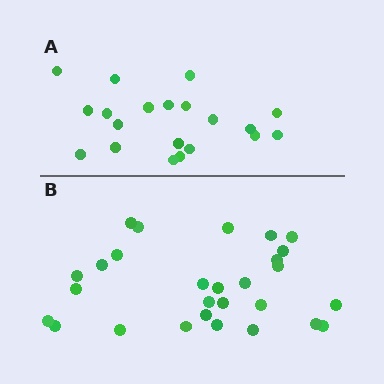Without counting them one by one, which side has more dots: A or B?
Region B (the bottom region) has more dots.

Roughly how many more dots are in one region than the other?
Region B has roughly 8 or so more dots than region A.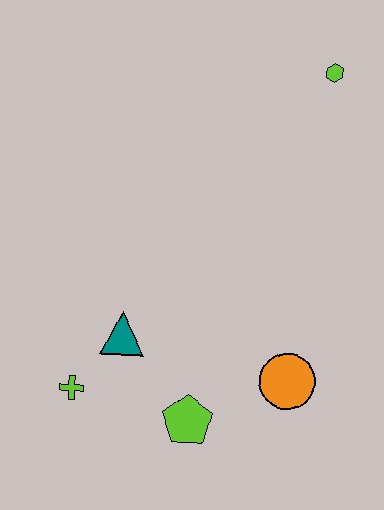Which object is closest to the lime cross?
The teal triangle is closest to the lime cross.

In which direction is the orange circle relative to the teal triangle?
The orange circle is to the right of the teal triangle.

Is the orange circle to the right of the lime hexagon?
No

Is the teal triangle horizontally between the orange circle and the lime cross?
Yes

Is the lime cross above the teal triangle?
No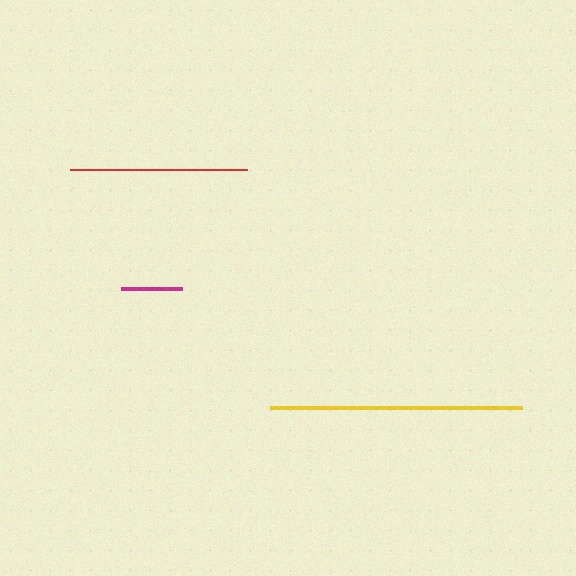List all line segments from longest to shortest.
From longest to shortest: yellow, red, magenta.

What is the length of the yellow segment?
The yellow segment is approximately 252 pixels long.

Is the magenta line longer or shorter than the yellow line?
The yellow line is longer than the magenta line.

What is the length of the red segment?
The red segment is approximately 178 pixels long.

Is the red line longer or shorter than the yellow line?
The yellow line is longer than the red line.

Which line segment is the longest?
The yellow line is the longest at approximately 252 pixels.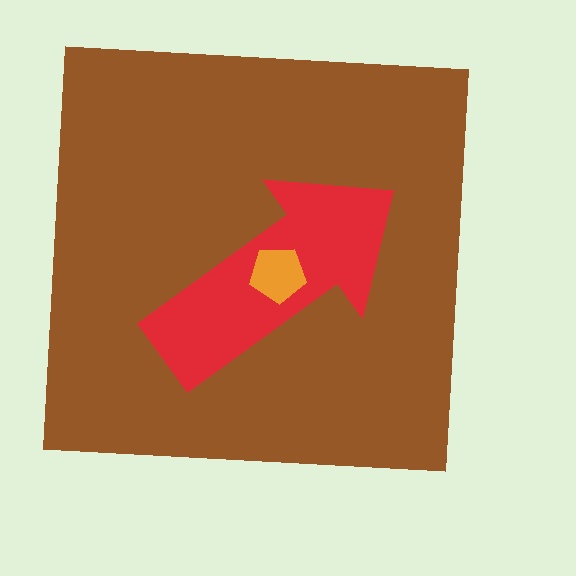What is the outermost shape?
The brown square.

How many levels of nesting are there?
3.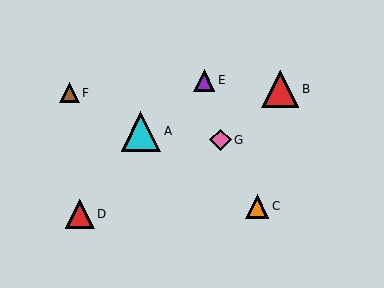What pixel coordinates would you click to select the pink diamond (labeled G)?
Click at (221, 140) to select the pink diamond G.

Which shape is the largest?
The cyan triangle (labeled A) is the largest.